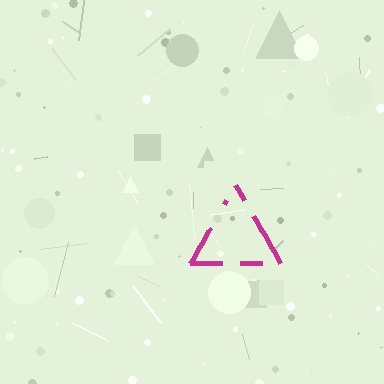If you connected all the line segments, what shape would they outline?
They would outline a triangle.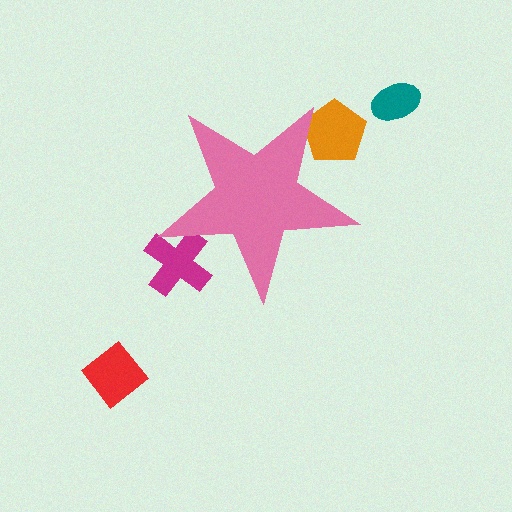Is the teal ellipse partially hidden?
No, the teal ellipse is fully visible.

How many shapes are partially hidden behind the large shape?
2 shapes are partially hidden.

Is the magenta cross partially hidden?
Yes, the magenta cross is partially hidden behind the pink star.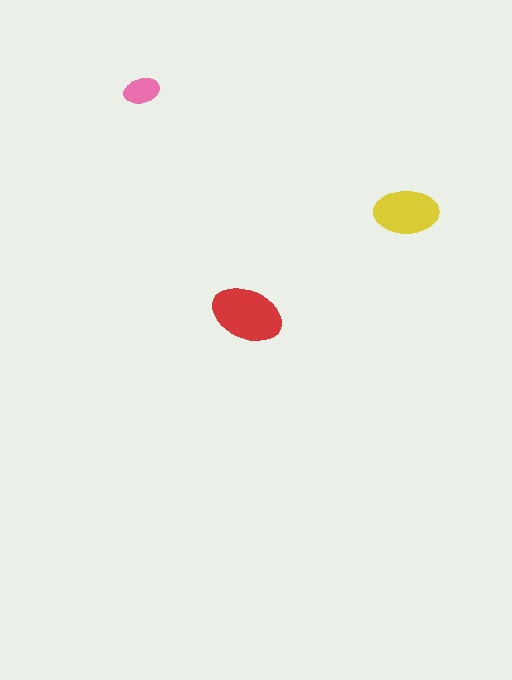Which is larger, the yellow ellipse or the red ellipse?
The red one.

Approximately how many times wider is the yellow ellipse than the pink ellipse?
About 2 times wider.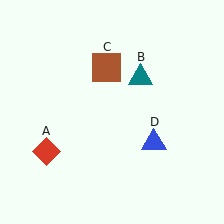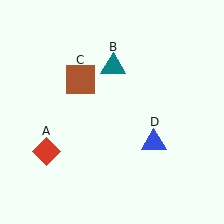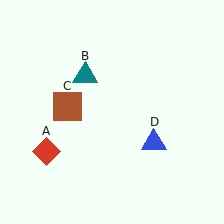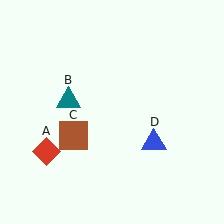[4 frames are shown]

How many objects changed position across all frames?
2 objects changed position: teal triangle (object B), brown square (object C).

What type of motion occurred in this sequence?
The teal triangle (object B), brown square (object C) rotated counterclockwise around the center of the scene.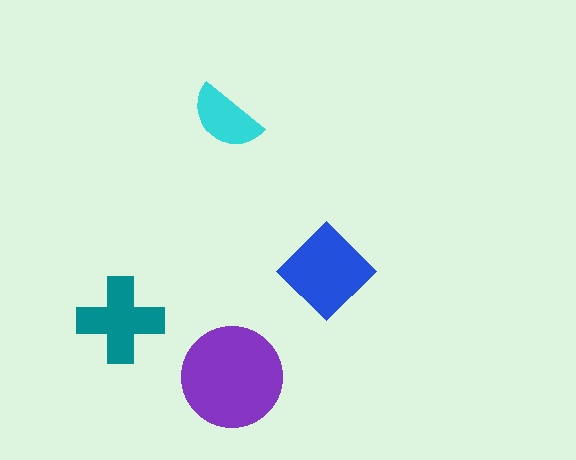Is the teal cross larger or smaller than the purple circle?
Smaller.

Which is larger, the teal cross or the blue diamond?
The blue diamond.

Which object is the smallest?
The cyan semicircle.